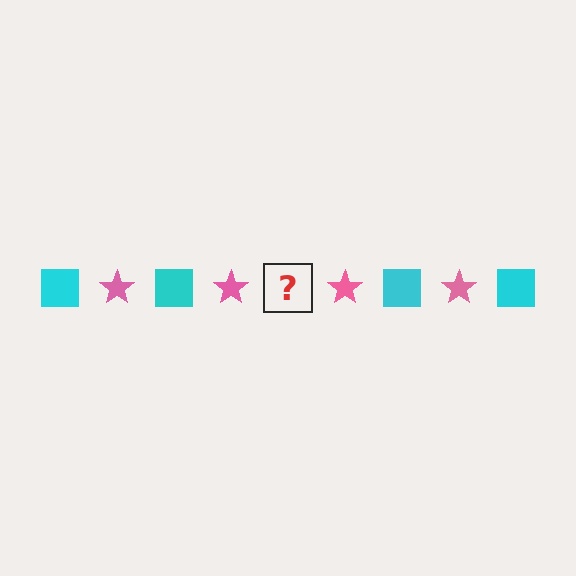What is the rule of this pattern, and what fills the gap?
The rule is that the pattern alternates between cyan square and pink star. The gap should be filled with a cyan square.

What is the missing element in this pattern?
The missing element is a cyan square.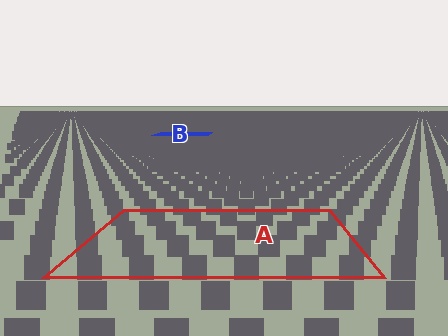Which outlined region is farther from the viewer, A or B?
Region B is farther from the viewer — the texture elements inside it appear smaller and more densely packed.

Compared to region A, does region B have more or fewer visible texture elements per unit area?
Region B has more texture elements per unit area — they are packed more densely because it is farther away.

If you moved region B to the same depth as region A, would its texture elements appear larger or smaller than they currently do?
They would appear larger. At a closer depth, the same texture elements are projected at a bigger on-screen size.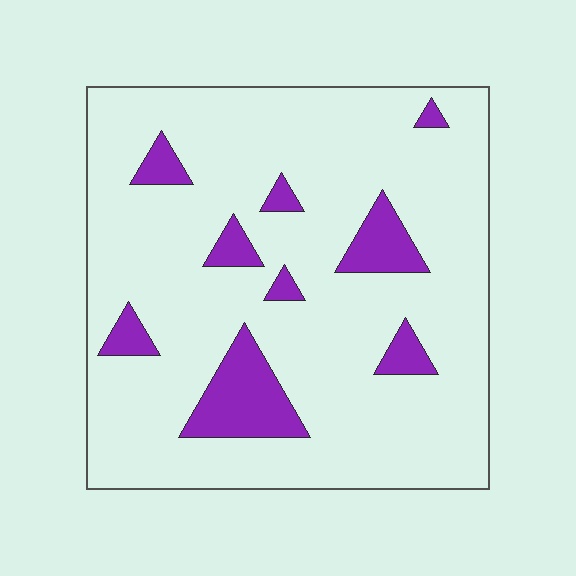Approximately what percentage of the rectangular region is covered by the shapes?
Approximately 15%.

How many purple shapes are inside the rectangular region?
9.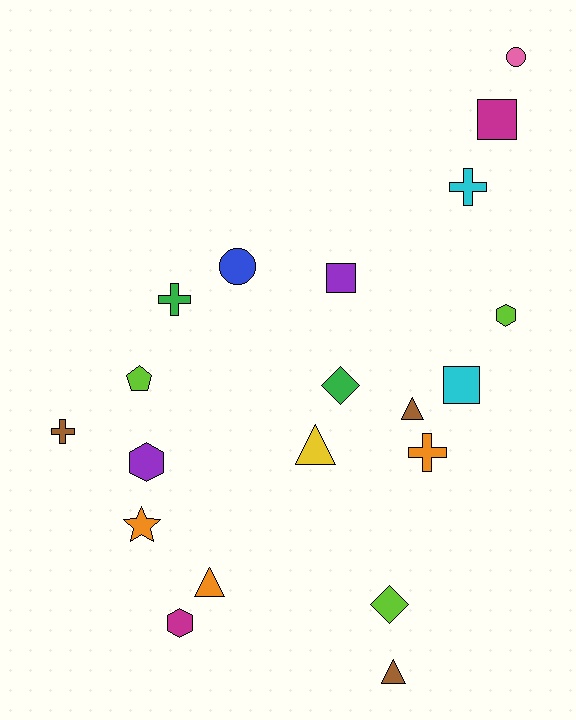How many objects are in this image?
There are 20 objects.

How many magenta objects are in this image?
There are 2 magenta objects.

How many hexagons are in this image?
There are 3 hexagons.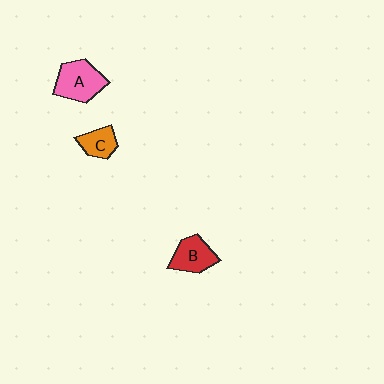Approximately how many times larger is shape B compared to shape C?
Approximately 1.3 times.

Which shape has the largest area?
Shape A (pink).